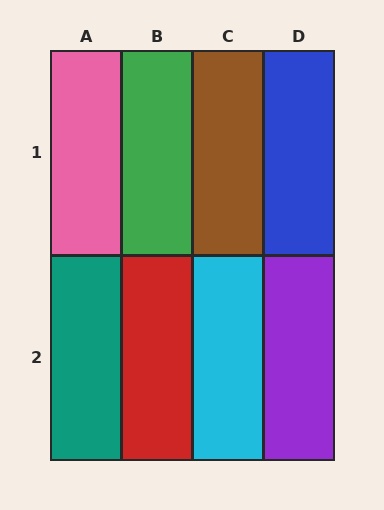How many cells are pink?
1 cell is pink.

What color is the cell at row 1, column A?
Pink.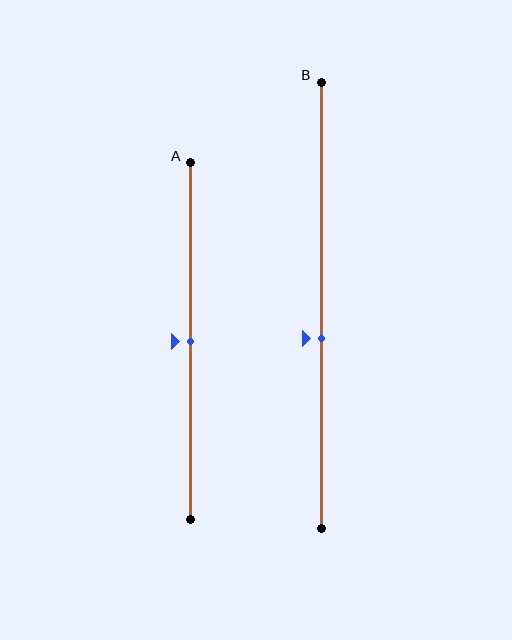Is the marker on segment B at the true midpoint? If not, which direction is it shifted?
No, the marker on segment B is shifted downward by about 7% of the segment length.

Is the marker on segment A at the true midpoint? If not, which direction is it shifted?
Yes, the marker on segment A is at the true midpoint.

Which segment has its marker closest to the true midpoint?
Segment A has its marker closest to the true midpoint.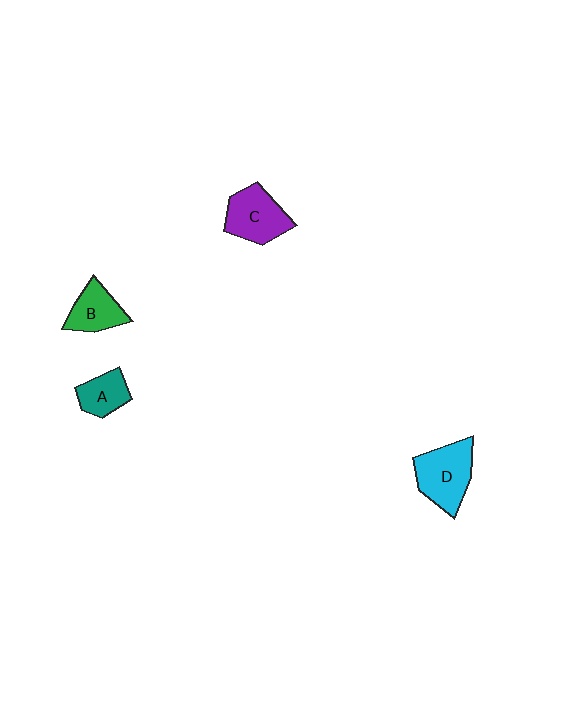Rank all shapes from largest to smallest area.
From largest to smallest: D (cyan), C (purple), B (green), A (teal).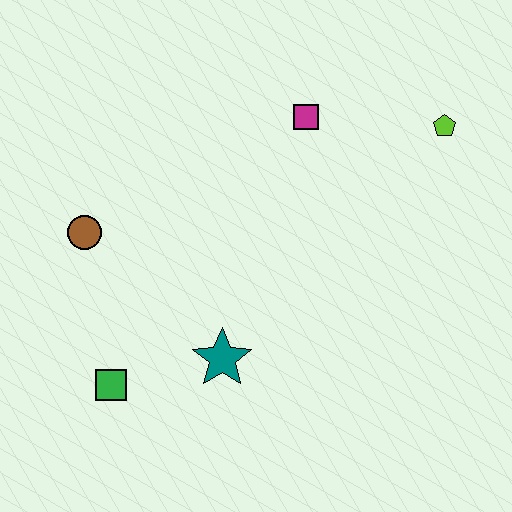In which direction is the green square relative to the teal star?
The green square is to the left of the teal star.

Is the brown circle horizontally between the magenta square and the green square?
No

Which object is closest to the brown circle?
The green square is closest to the brown circle.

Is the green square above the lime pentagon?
No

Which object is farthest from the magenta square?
The green square is farthest from the magenta square.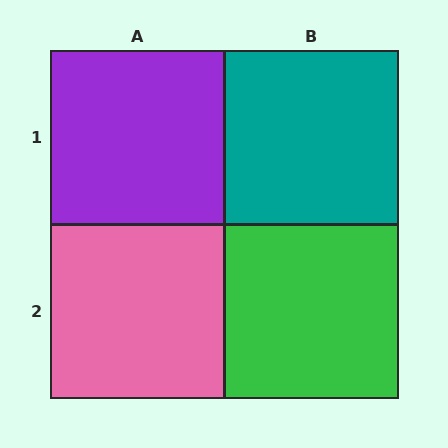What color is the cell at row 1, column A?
Purple.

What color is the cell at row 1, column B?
Teal.